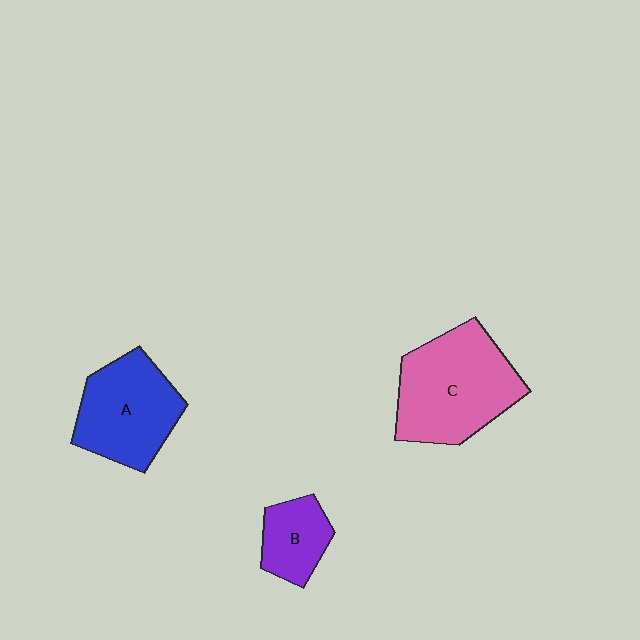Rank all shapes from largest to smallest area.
From largest to smallest: C (pink), A (blue), B (purple).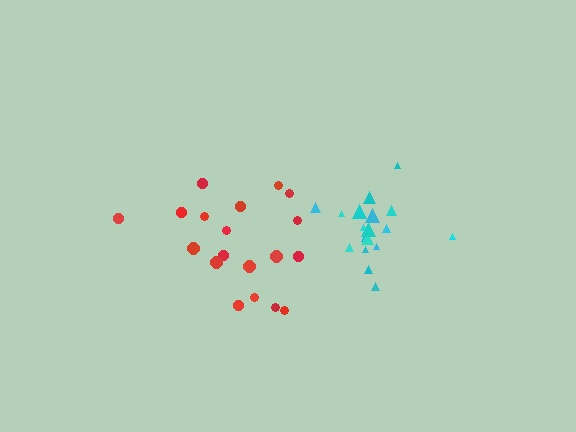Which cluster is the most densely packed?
Cyan.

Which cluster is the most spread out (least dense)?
Red.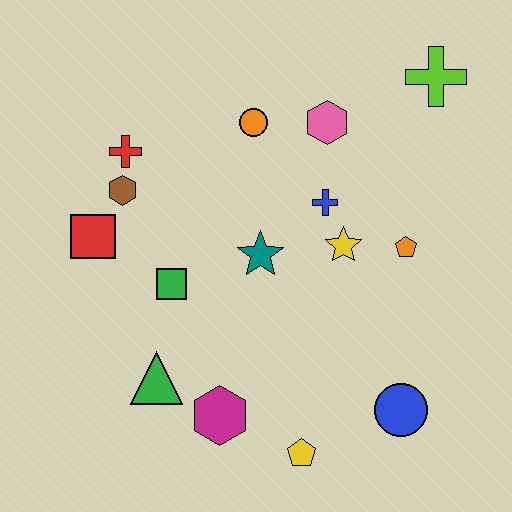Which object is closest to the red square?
The brown hexagon is closest to the red square.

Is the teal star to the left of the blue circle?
Yes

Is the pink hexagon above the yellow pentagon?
Yes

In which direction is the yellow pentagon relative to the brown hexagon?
The yellow pentagon is below the brown hexagon.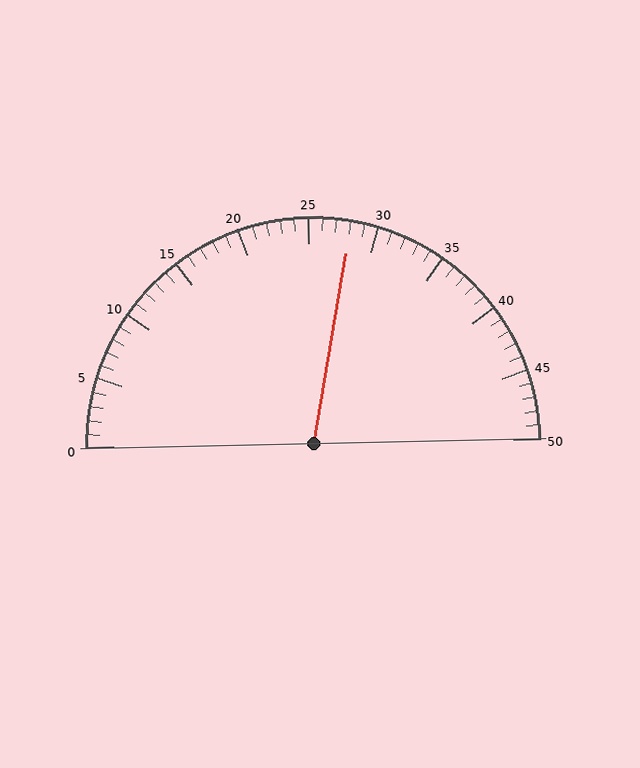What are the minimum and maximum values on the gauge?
The gauge ranges from 0 to 50.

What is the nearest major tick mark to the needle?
The nearest major tick mark is 30.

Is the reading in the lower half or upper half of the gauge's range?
The reading is in the upper half of the range (0 to 50).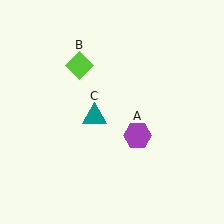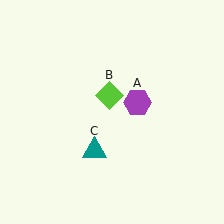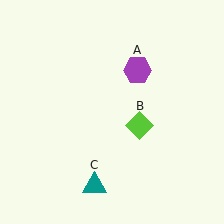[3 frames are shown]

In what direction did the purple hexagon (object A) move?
The purple hexagon (object A) moved up.